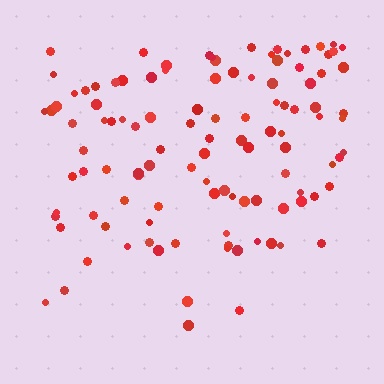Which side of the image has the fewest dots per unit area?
The bottom.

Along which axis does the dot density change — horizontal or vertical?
Vertical.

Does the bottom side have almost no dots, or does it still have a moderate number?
Still a moderate number, just noticeably fewer than the top.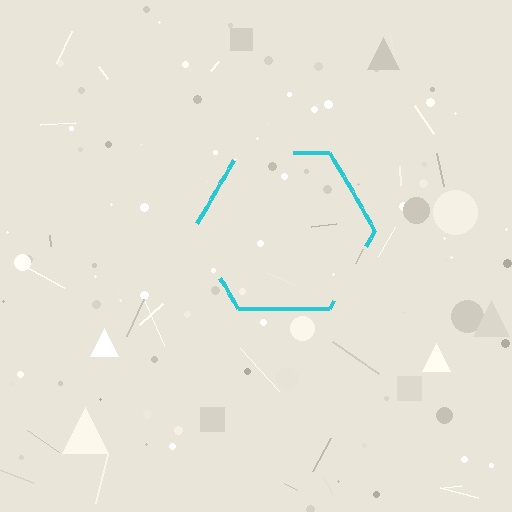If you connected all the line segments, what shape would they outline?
They would outline a hexagon.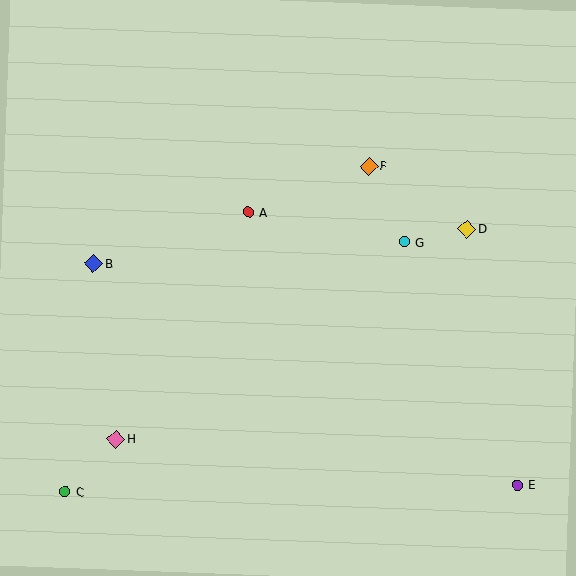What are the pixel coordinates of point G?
Point G is at (404, 242).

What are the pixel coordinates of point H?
Point H is at (116, 439).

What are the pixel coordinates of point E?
Point E is at (517, 485).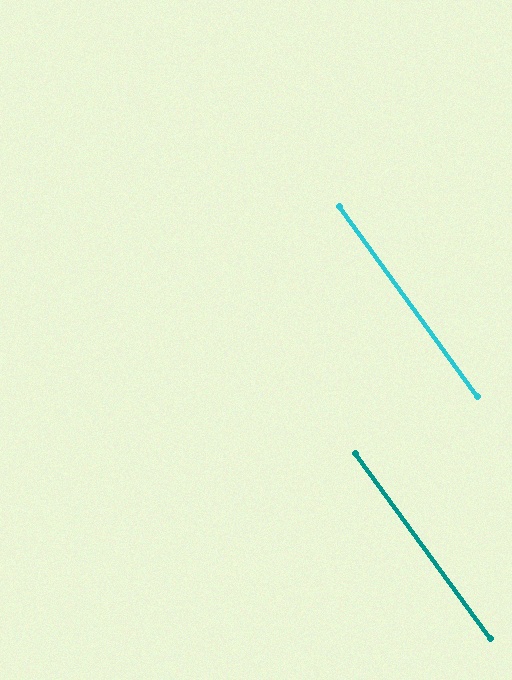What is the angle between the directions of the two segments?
Approximately 0 degrees.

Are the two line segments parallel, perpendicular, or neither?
Parallel — their directions differ by only 0.3°.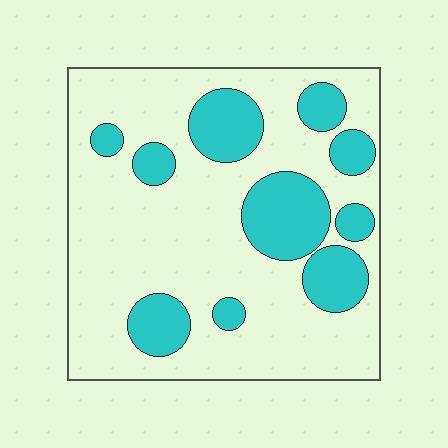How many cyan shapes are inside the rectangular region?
10.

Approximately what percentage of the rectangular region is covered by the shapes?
Approximately 25%.